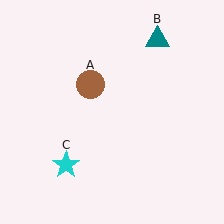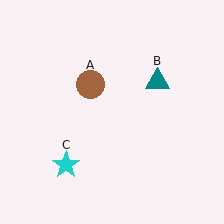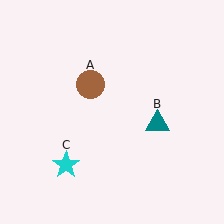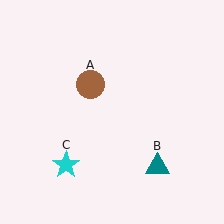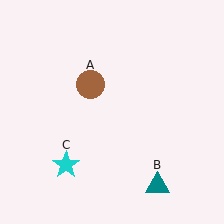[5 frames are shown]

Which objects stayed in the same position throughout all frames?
Brown circle (object A) and cyan star (object C) remained stationary.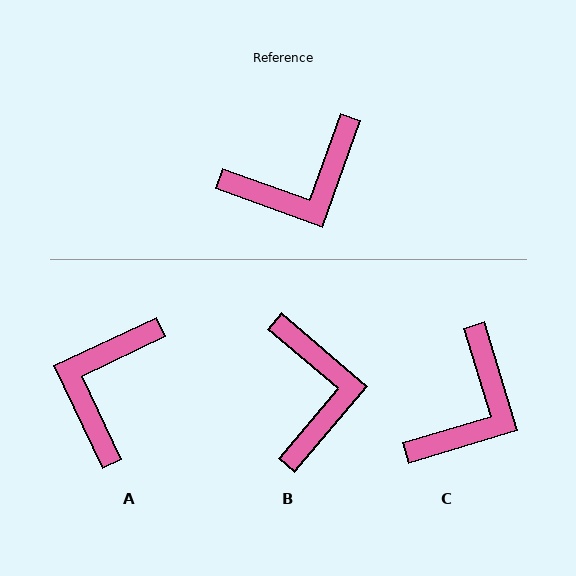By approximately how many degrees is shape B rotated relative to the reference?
Approximately 70 degrees counter-clockwise.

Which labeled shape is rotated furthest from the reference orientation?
A, about 135 degrees away.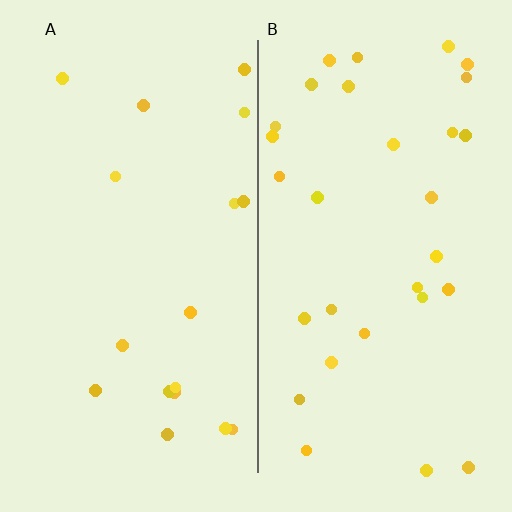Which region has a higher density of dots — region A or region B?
B (the right).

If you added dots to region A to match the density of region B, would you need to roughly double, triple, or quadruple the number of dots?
Approximately double.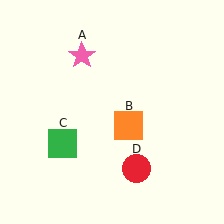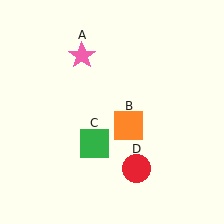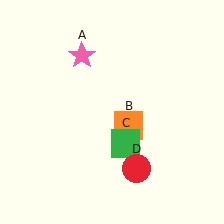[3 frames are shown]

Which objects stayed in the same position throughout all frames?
Pink star (object A) and orange square (object B) and red circle (object D) remained stationary.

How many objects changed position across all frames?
1 object changed position: green square (object C).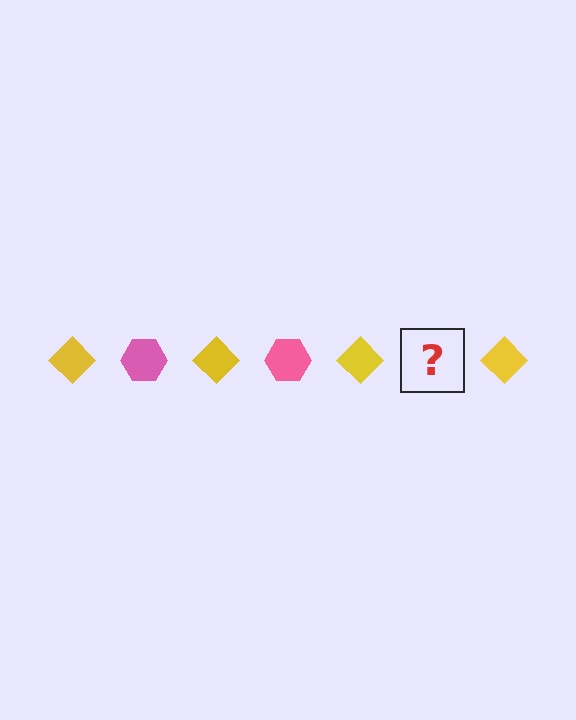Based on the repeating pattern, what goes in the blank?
The blank should be a pink hexagon.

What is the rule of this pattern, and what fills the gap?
The rule is that the pattern alternates between yellow diamond and pink hexagon. The gap should be filled with a pink hexagon.